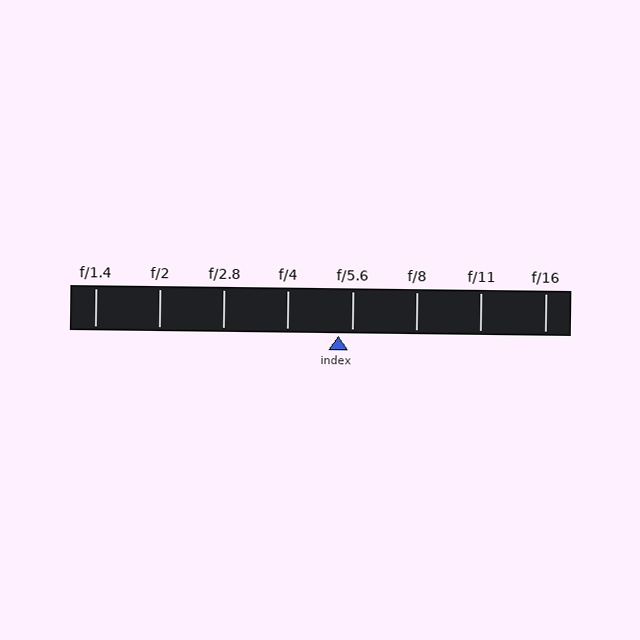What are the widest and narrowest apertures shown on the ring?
The widest aperture shown is f/1.4 and the narrowest is f/16.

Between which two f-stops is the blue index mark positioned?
The index mark is between f/4 and f/5.6.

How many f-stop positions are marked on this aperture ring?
There are 8 f-stop positions marked.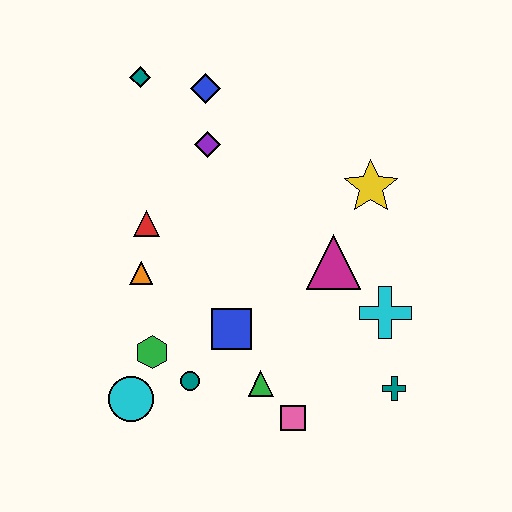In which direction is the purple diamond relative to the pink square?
The purple diamond is above the pink square.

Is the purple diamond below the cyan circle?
No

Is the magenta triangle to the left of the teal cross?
Yes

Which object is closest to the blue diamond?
The purple diamond is closest to the blue diamond.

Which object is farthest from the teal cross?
The teal diamond is farthest from the teal cross.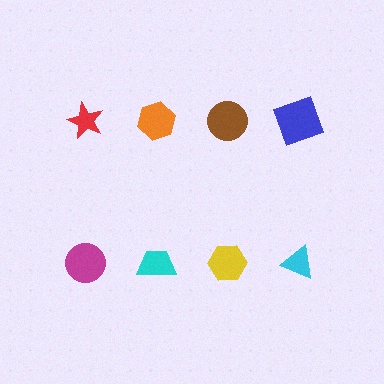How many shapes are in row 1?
4 shapes.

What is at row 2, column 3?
A yellow hexagon.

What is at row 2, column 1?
A magenta circle.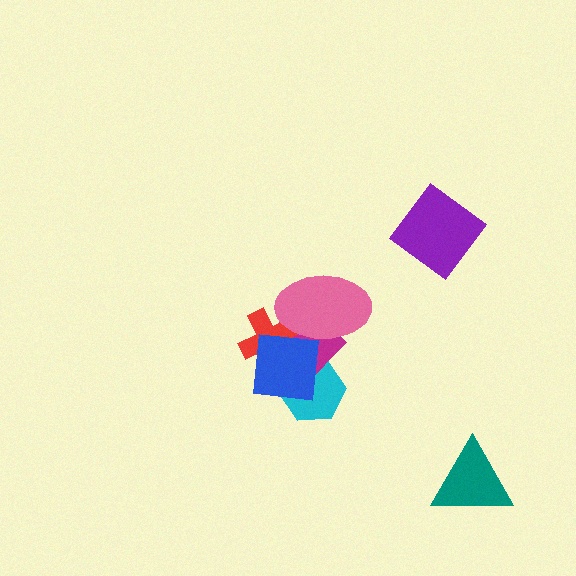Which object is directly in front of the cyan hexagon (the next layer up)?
The magenta diamond is directly in front of the cyan hexagon.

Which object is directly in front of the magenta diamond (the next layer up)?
The red cross is directly in front of the magenta diamond.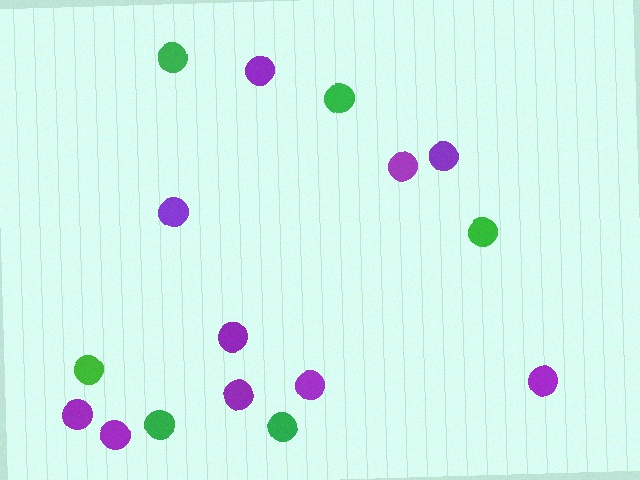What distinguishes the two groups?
There are 2 groups: one group of green circles (6) and one group of purple circles (10).